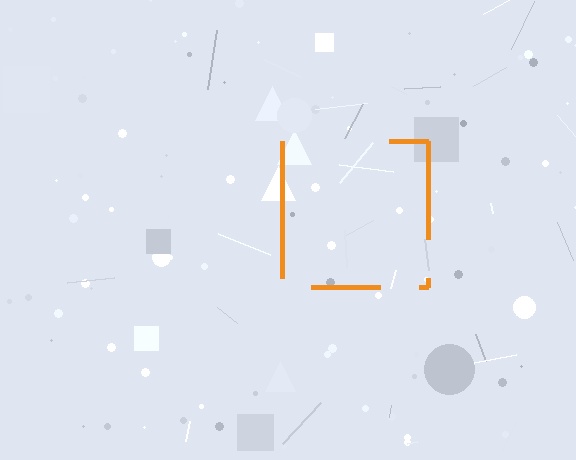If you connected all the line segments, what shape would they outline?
They would outline a square.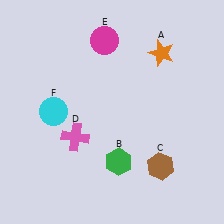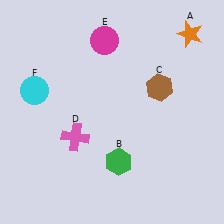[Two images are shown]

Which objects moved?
The objects that moved are: the orange star (A), the brown hexagon (C), the cyan circle (F).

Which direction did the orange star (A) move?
The orange star (A) moved right.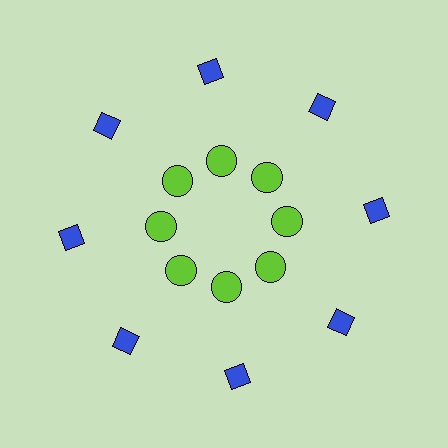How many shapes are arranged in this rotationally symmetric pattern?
There are 16 shapes, arranged in 8 groups of 2.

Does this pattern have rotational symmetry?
Yes, this pattern has 8-fold rotational symmetry. It looks the same after rotating 45 degrees around the center.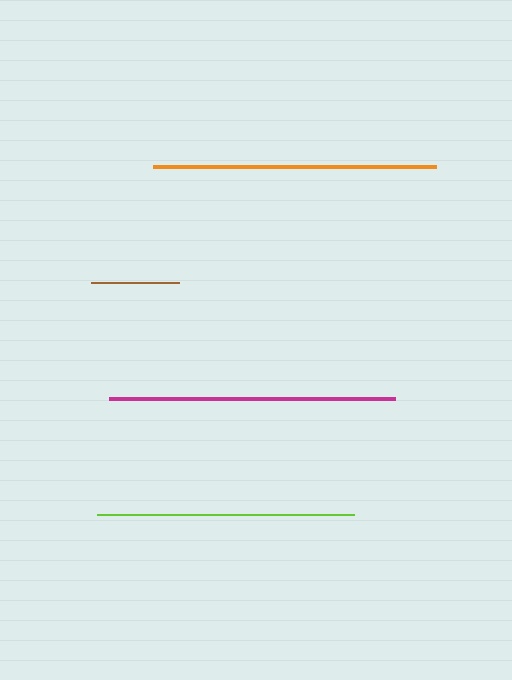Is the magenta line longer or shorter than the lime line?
The magenta line is longer than the lime line.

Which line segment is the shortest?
The brown line is the shortest at approximately 87 pixels.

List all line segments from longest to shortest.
From longest to shortest: magenta, orange, lime, brown.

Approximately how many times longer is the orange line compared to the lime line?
The orange line is approximately 1.1 times the length of the lime line.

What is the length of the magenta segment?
The magenta segment is approximately 286 pixels long.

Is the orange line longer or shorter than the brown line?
The orange line is longer than the brown line.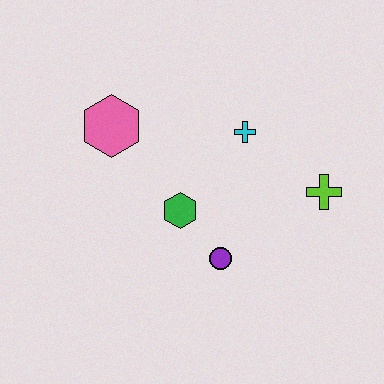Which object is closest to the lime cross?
The cyan cross is closest to the lime cross.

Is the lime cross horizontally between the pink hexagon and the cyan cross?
No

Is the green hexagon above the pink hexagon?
No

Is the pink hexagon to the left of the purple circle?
Yes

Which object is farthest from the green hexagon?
The lime cross is farthest from the green hexagon.